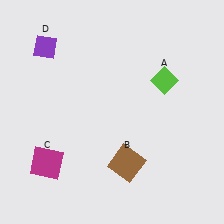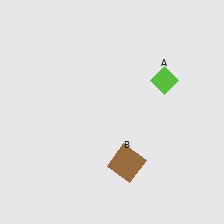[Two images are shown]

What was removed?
The magenta square (C), the purple diamond (D) were removed in Image 2.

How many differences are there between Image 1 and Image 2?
There are 2 differences between the two images.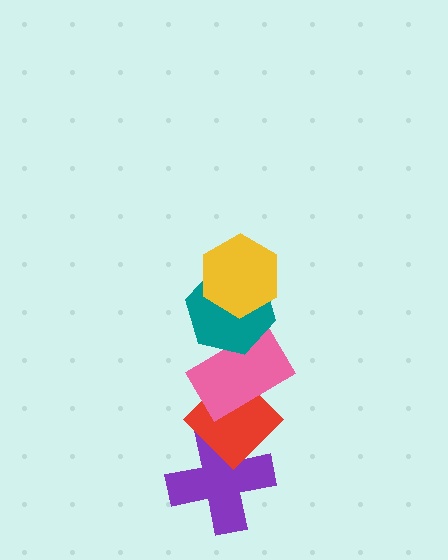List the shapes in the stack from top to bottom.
From top to bottom: the yellow hexagon, the teal hexagon, the pink rectangle, the red diamond, the purple cross.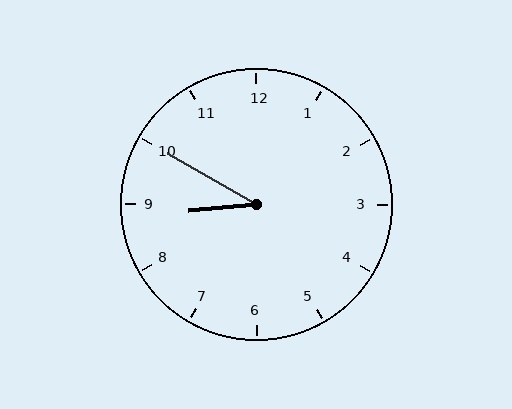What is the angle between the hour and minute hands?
Approximately 35 degrees.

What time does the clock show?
8:50.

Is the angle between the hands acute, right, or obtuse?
It is acute.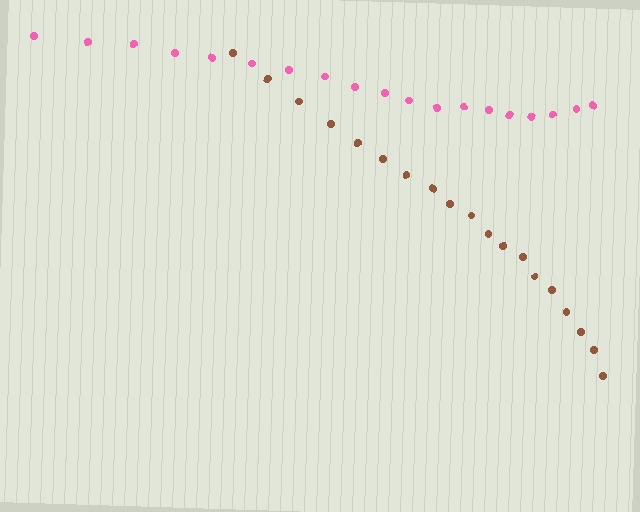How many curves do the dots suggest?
There are 2 distinct paths.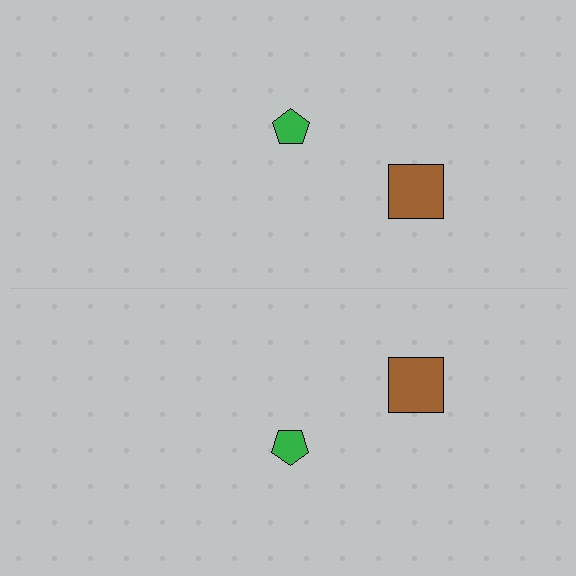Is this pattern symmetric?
Yes, this pattern has bilateral (reflection) symmetry.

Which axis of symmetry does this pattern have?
The pattern has a horizontal axis of symmetry running through the center of the image.